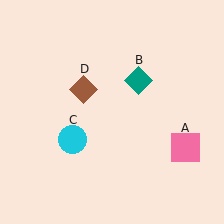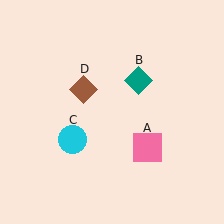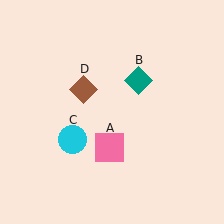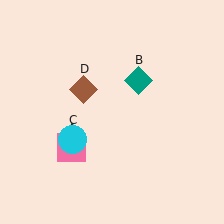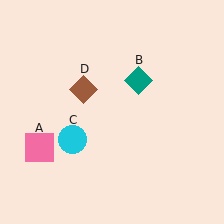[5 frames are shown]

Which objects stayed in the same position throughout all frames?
Teal diamond (object B) and cyan circle (object C) and brown diamond (object D) remained stationary.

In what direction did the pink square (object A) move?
The pink square (object A) moved left.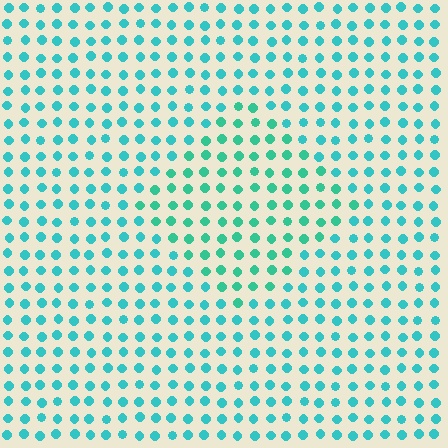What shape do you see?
I see a diamond.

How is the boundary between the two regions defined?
The boundary is defined purely by a slight shift in hue (about 21 degrees). Spacing, size, and orientation are identical on both sides.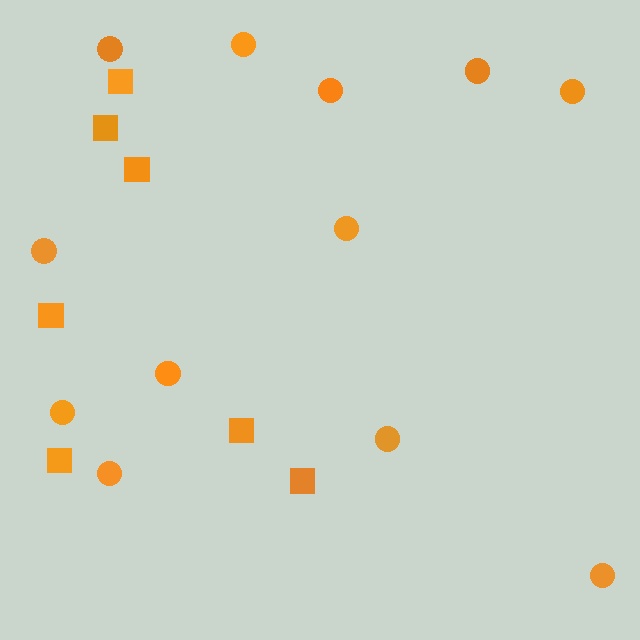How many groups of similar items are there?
There are 2 groups: one group of squares (7) and one group of circles (12).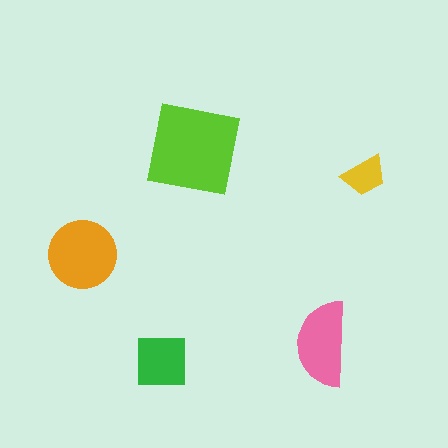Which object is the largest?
The lime square.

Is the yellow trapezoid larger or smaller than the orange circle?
Smaller.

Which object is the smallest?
The yellow trapezoid.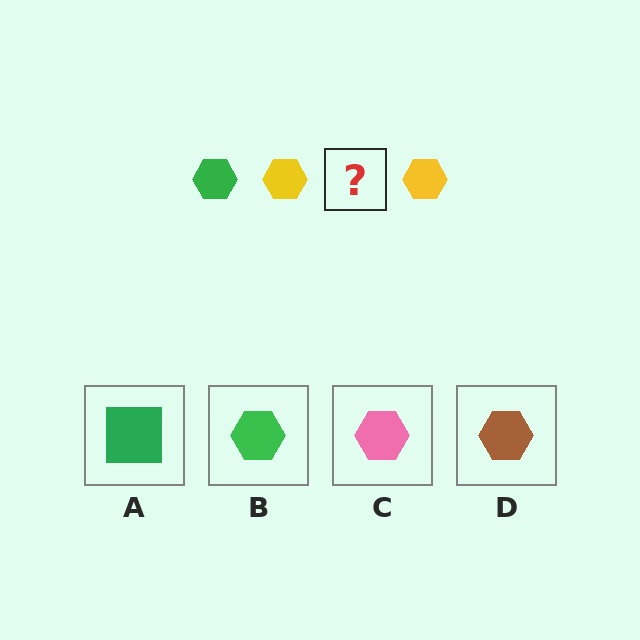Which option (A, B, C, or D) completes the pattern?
B.